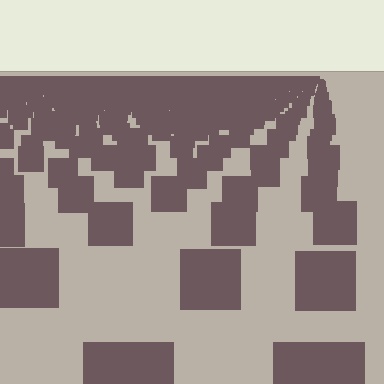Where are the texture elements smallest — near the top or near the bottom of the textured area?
Near the top.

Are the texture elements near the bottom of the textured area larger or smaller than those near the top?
Larger. Near the bottom, elements are closer to the viewer and appear at a bigger on-screen size.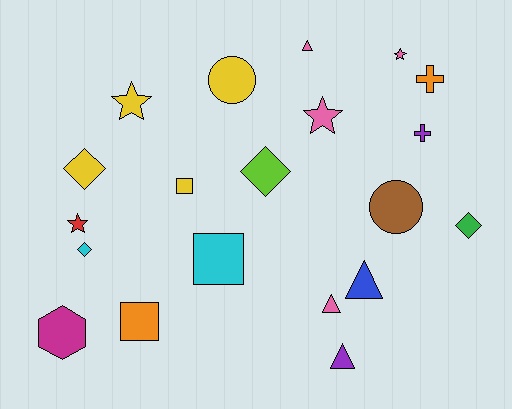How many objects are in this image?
There are 20 objects.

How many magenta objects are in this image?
There is 1 magenta object.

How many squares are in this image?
There are 3 squares.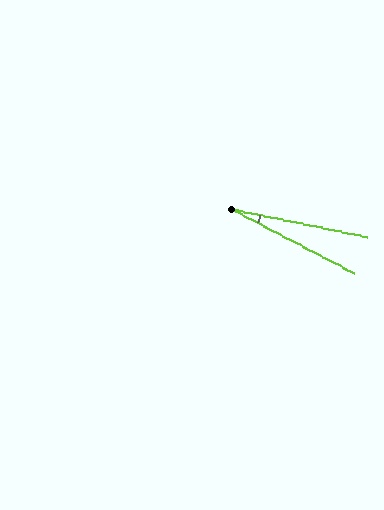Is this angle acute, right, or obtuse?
It is acute.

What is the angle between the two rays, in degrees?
Approximately 16 degrees.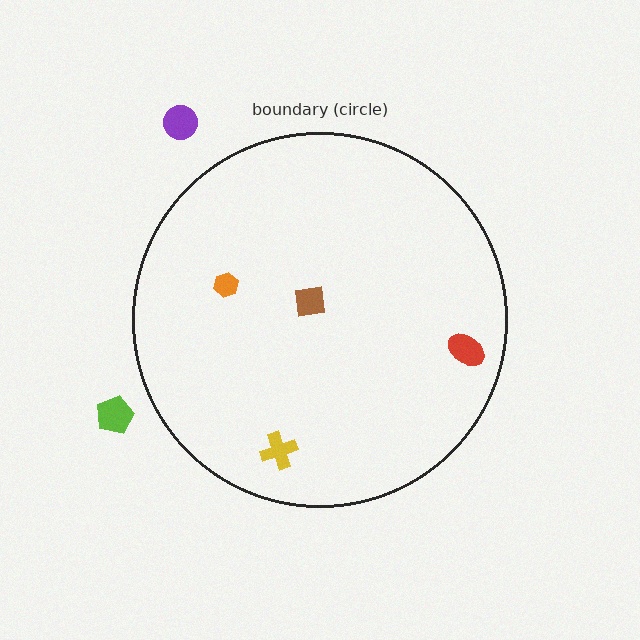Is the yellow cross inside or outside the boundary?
Inside.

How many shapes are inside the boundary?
4 inside, 2 outside.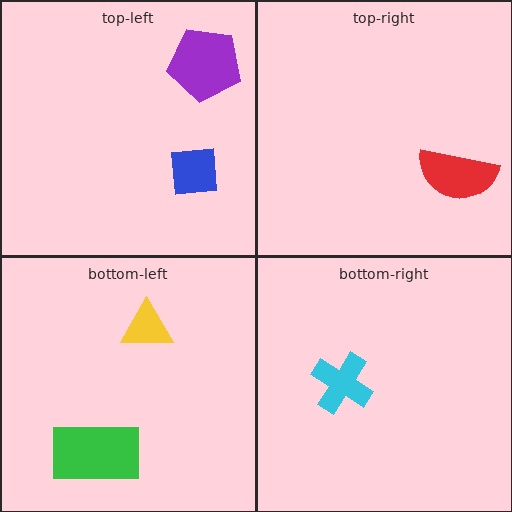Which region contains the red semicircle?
The top-right region.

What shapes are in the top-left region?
The purple pentagon, the blue square.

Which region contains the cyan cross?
The bottom-right region.